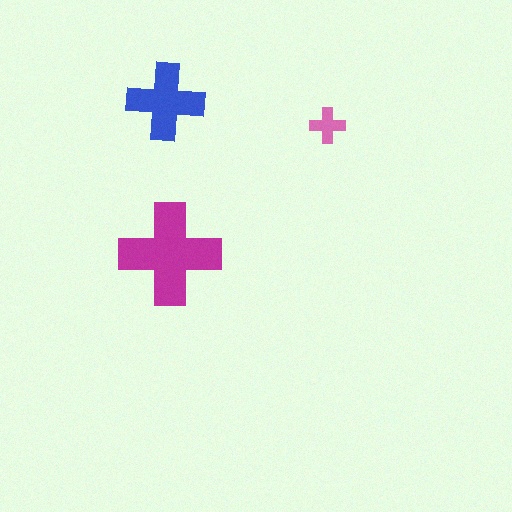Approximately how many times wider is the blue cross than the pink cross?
About 2 times wider.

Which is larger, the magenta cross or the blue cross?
The magenta one.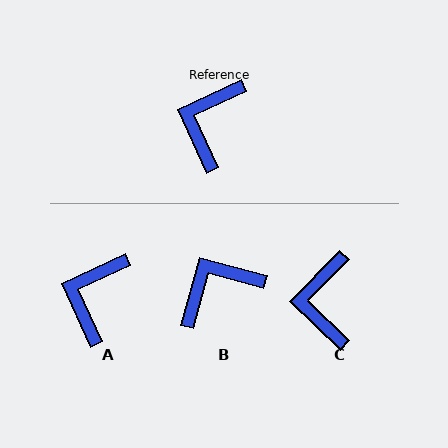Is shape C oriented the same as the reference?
No, it is off by about 21 degrees.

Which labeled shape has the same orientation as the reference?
A.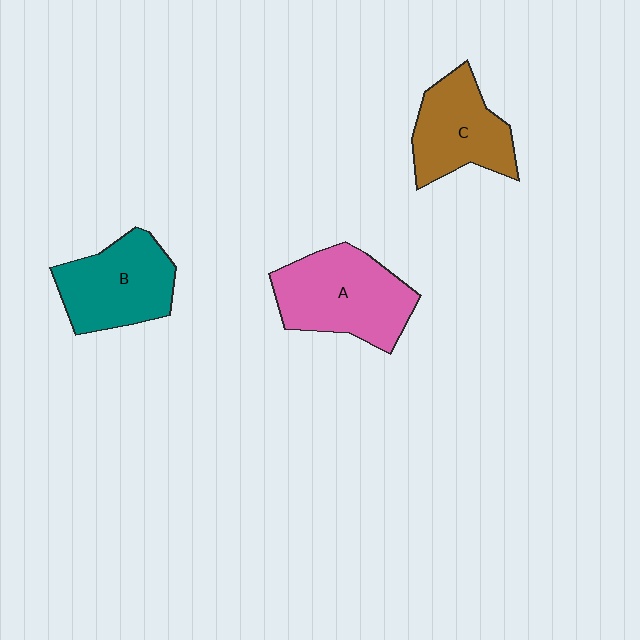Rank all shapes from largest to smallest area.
From largest to smallest: A (pink), B (teal), C (brown).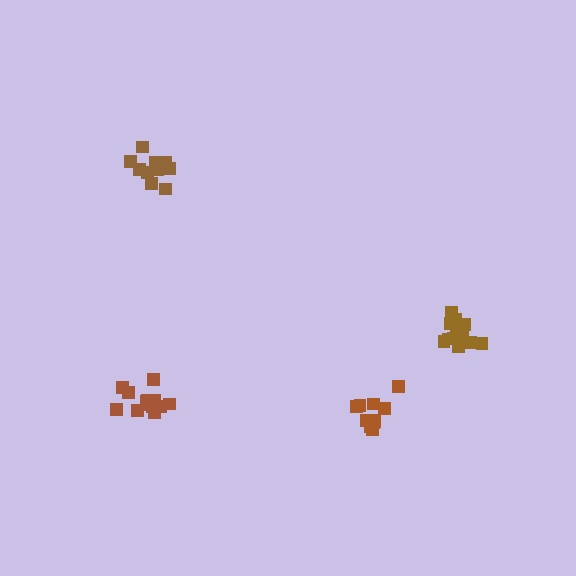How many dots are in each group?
Group 1: 12 dots, Group 2: 15 dots, Group 3: 13 dots, Group 4: 11 dots (51 total).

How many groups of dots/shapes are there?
There are 4 groups.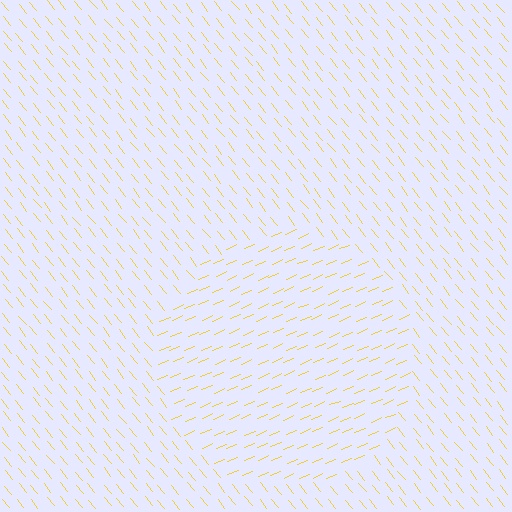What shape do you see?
I see a circle.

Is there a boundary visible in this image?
Yes, there is a texture boundary formed by a change in line orientation.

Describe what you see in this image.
The image is filled with small yellow line segments. A circle region in the image has lines oriented differently from the surrounding lines, creating a visible texture boundary.